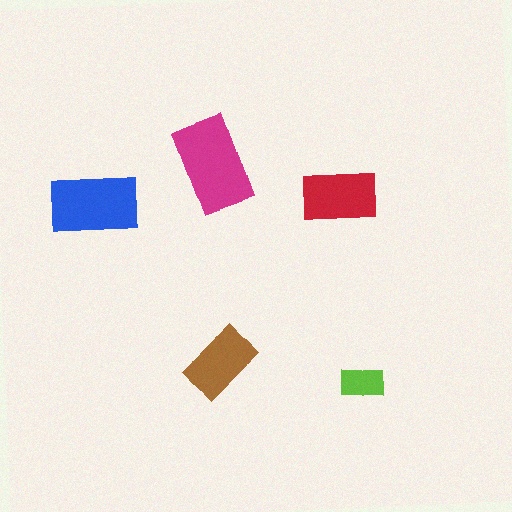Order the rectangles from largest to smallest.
the magenta one, the blue one, the red one, the brown one, the lime one.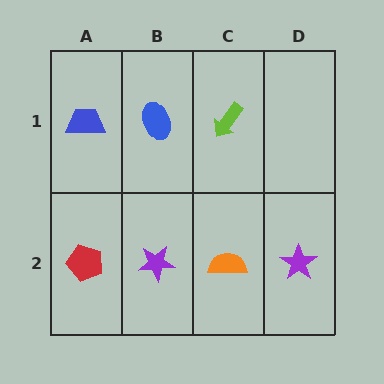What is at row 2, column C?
An orange semicircle.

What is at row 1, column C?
A lime arrow.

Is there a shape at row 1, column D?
No, that cell is empty.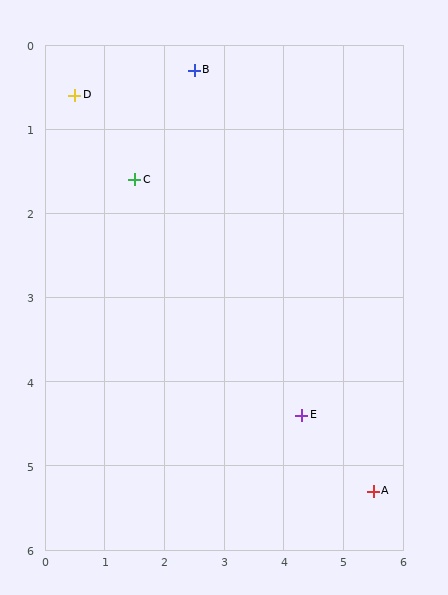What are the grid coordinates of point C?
Point C is at approximately (1.5, 1.6).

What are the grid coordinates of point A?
Point A is at approximately (5.5, 5.3).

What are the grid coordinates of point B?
Point B is at approximately (2.5, 0.3).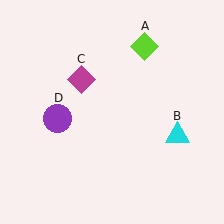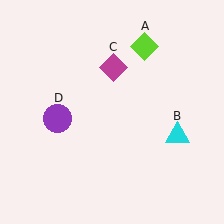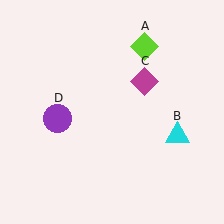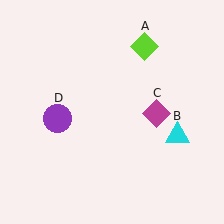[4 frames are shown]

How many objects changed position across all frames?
1 object changed position: magenta diamond (object C).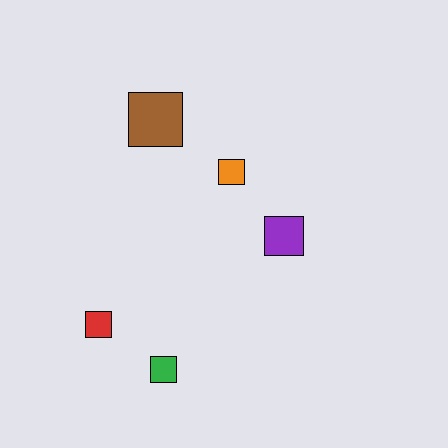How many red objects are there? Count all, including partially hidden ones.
There is 1 red object.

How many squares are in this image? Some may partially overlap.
There are 5 squares.